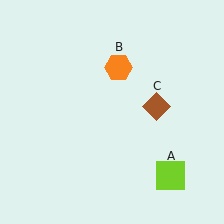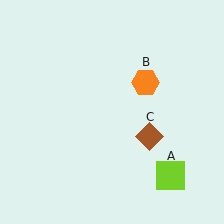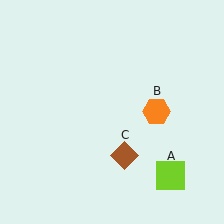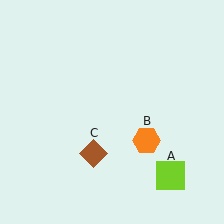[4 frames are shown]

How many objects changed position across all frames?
2 objects changed position: orange hexagon (object B), brown diamond (object C).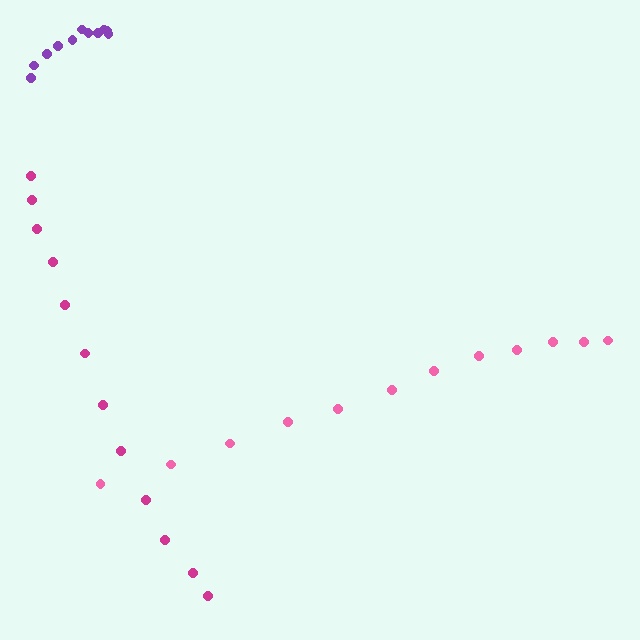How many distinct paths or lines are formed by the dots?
There are 3 distinct paths.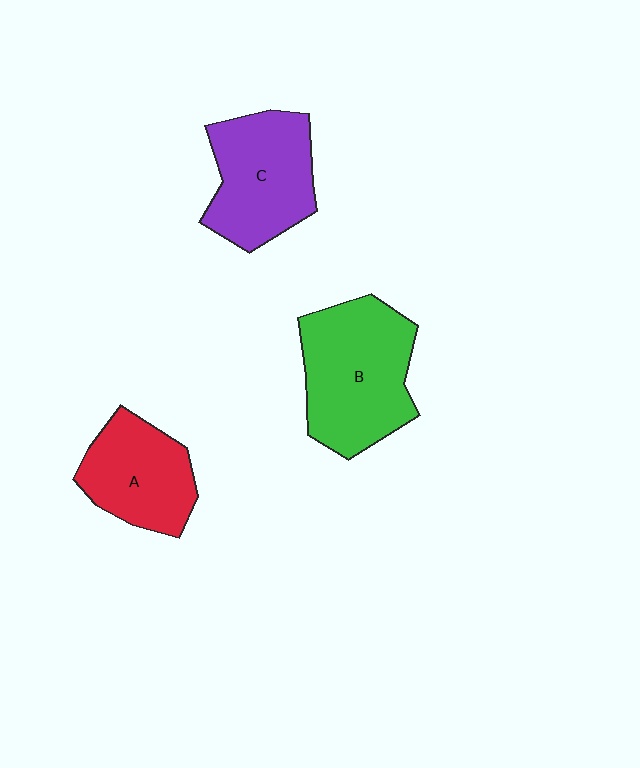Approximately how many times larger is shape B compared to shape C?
Approximately 1.2 times.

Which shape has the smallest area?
Shape A (red).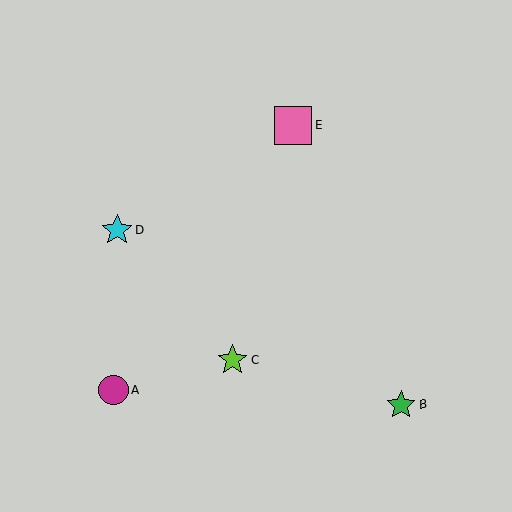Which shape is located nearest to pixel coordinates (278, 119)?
The pink square (labeled E) at (293, 125) is nearest to that location.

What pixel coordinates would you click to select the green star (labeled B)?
Click at (402, 405) to select the green star B.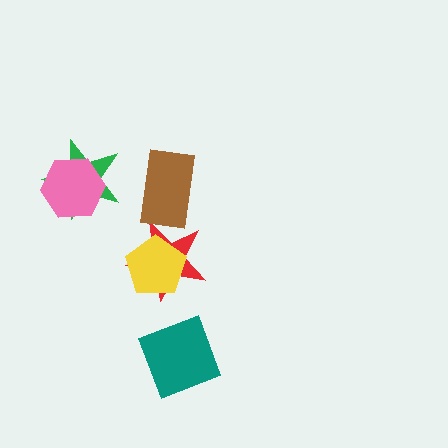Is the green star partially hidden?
Yes, it is partially covered by another shape.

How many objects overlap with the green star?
1 object overlaps with the green star.